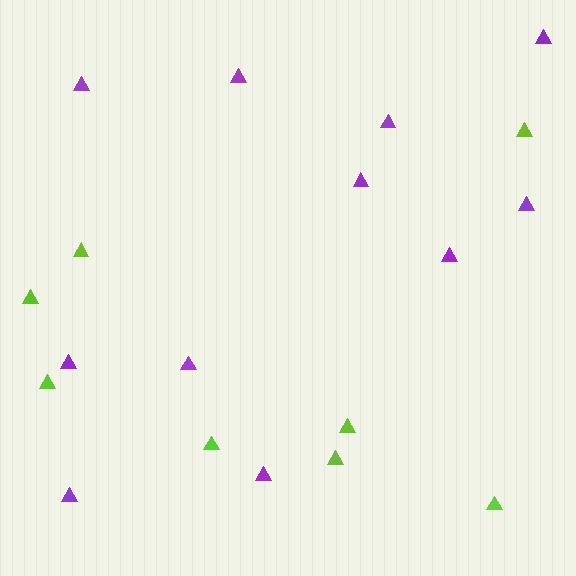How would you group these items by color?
There are 2 groups: one group of lime triangles (8) and one group of purple triangles (11).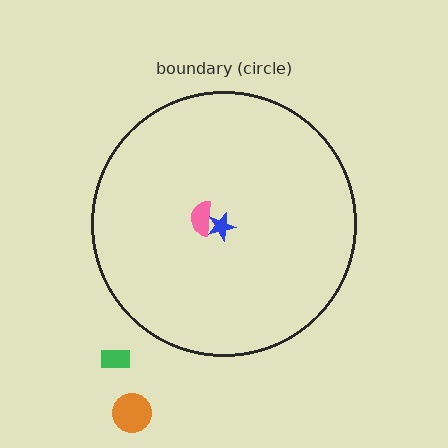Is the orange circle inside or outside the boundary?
Outside.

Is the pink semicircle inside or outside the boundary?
Inside.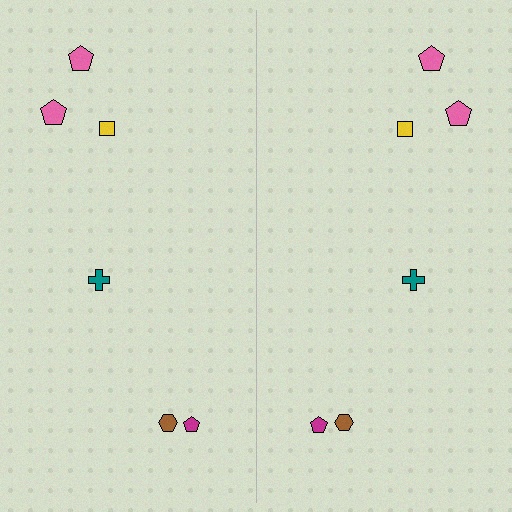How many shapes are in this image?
There are 12 shapes in this image.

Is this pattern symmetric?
Yes, this pattern has bilateral (reflection) symmetry.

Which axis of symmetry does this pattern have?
The pattern has a vertical axis of symmetry running through the center of the image.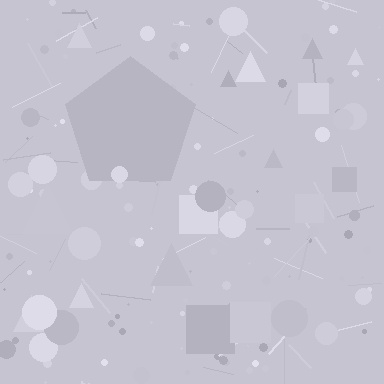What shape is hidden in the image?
A pentagon is hidden in the image.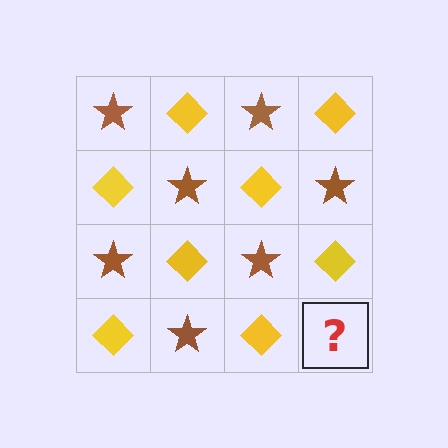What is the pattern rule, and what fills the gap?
The rule is that it alternates brown star and yellow diamond in a checkerboard pattern. The gap should be filled with a brown star.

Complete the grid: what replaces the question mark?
The question mark should be replaced with a brown star.